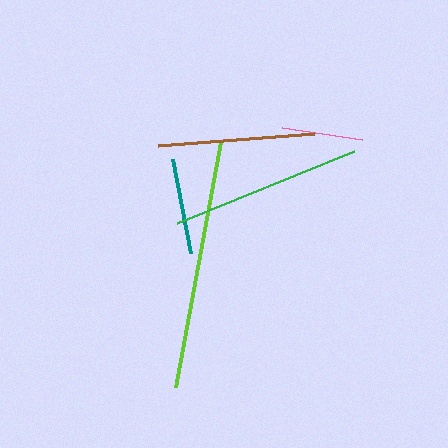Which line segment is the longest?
The lime line is the longest at approximately 249 pixels.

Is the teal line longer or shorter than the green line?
The green line is longer than the teal line.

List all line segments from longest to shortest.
From longest to shortest: lime, green, brown, teal, pink.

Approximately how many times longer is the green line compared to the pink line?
The green line is approximately 2.4 times the length of the pink line.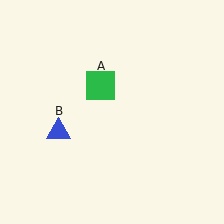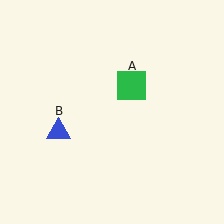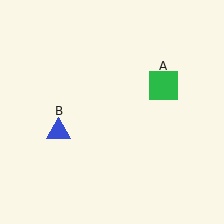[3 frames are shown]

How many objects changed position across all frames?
1 object changed position: green square (object A).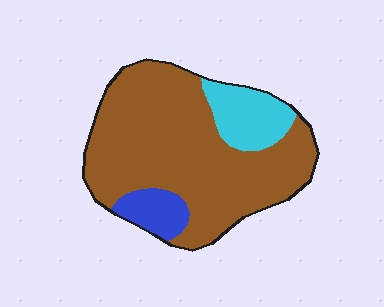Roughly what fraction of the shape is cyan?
Cyan takes up less than a quarter of the shape.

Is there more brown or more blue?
Brown.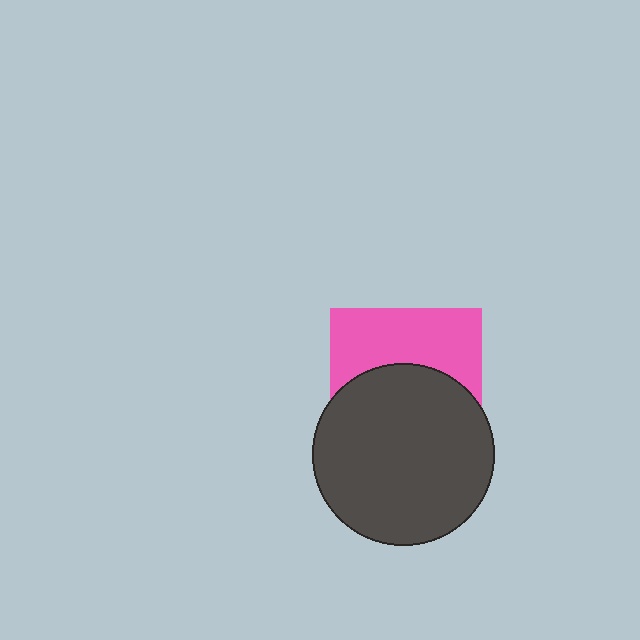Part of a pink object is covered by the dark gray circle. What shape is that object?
It is a square.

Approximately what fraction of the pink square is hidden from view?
Roughly 55% of the pink square is hidden behind the dark gray circle.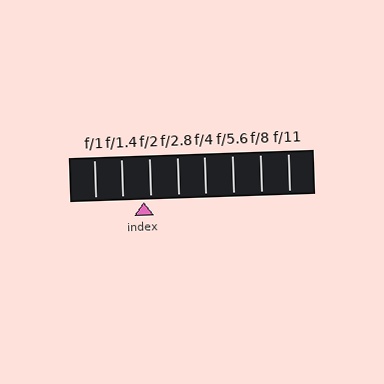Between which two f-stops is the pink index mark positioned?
The index mark is between f/1.4 and f/2.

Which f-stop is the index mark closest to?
The index mark is closest to f/2.